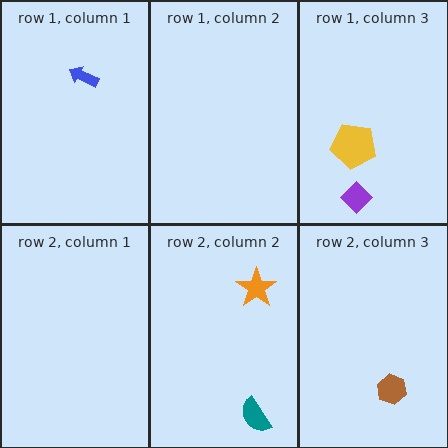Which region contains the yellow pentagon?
The row 1, column 3 region.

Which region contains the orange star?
The row 2, column 2 region.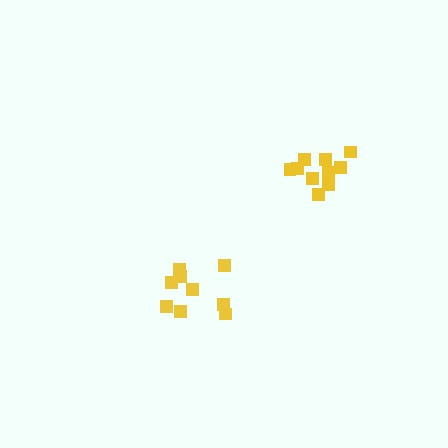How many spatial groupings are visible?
There are 2 spatial groupings.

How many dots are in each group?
Group 1: 9 dots, Group 2: 10 dots (19 total).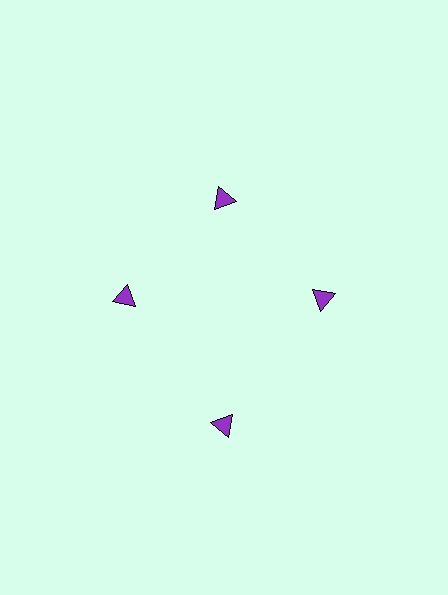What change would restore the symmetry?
The symmetry would be restored by moving it inward, back onto the ring so that all 4 triangles sit at equal angles and equal distance from the center.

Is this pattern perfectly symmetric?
No. The 4 purple triangles are arranged in a ring, but one element near the 6 o'clock position is pushed outward from the center, breaking the 4-fold rotational symmetry.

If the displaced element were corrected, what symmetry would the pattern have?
It would have 4-fold rotational symmetry — the pattern would map onto itself every 90 degrees.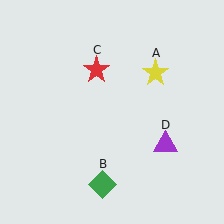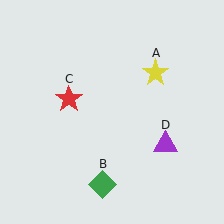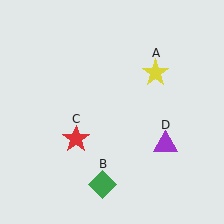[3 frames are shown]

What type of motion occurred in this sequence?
The red star (object C) rotated counterclockwise around the center of the scene.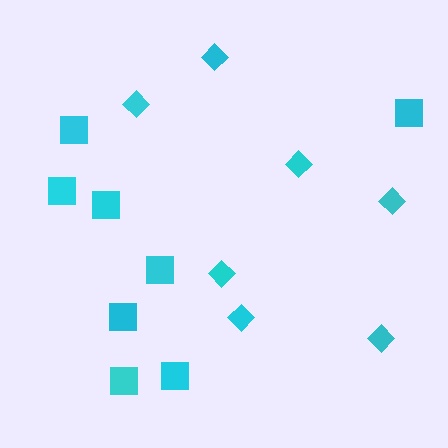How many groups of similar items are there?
There are 2 groups: one group of diamonds (7) and one group of squares (8).